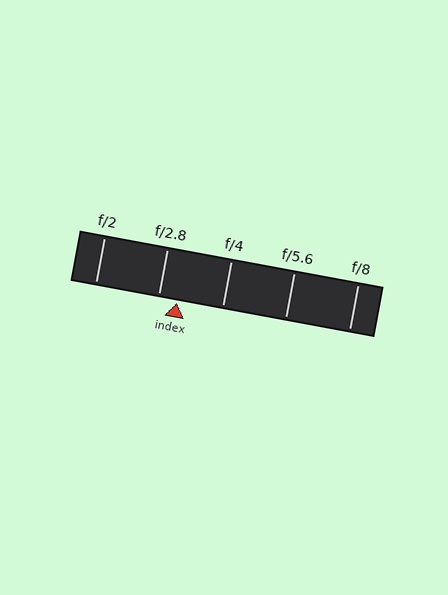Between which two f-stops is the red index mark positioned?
The index mark is between f/2.8 and f/4.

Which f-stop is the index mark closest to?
The index mark is closest to f/2.8.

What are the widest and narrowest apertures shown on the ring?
The widest aperture shown is f/2 and the narrowest is f/8.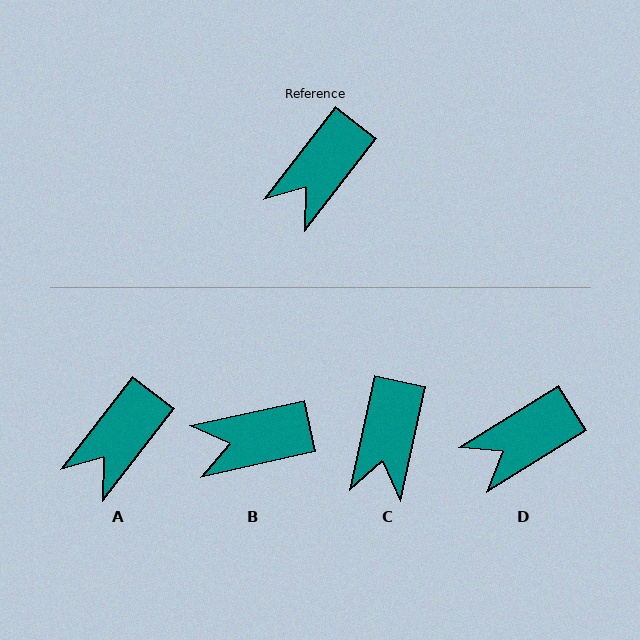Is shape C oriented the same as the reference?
No, it is off by about 25 degrees.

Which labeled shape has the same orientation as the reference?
A.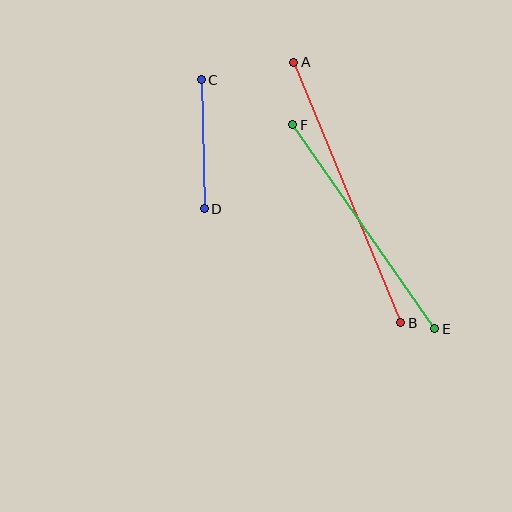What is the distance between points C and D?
The distance is approximately 129 pixels.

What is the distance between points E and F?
The distance is approximately 249 pixels.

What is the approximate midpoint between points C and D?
The midpoint is at approximately (203, 144) pixels.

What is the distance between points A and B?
The distance is approximately 282 pixels.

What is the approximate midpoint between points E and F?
The midpoint is at approximately (364, 227) pixels.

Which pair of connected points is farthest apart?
Points A and B are farthest apart.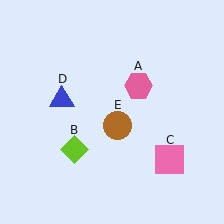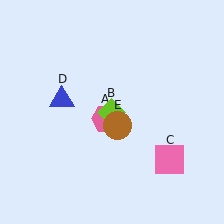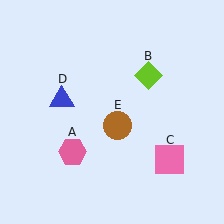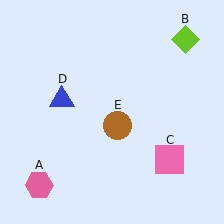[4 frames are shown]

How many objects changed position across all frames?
2 objects changed position: pink hexagon (object A), lime diamond (object B).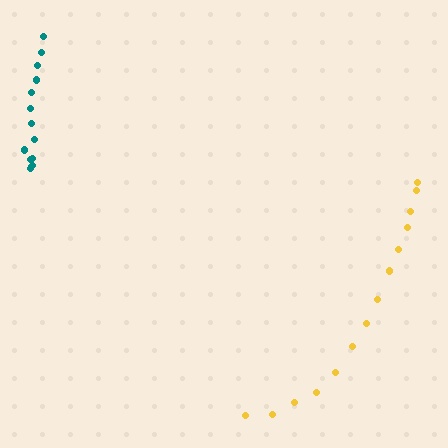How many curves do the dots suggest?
There are 2 distinct paths.